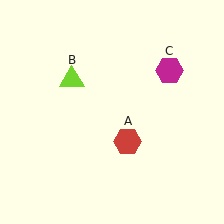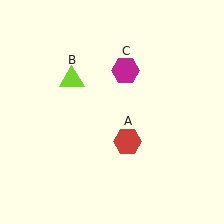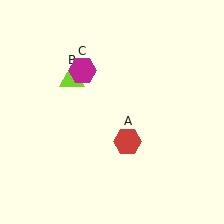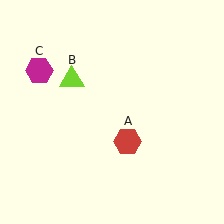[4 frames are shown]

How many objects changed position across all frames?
1 object changed position: magenta hexagon (object C).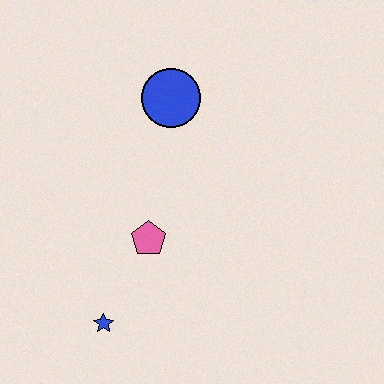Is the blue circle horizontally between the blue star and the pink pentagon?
No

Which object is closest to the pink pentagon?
The blue star is closest to the pink pentagon.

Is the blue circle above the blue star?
Yes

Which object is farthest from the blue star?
The blue circle is farthest from the blue star.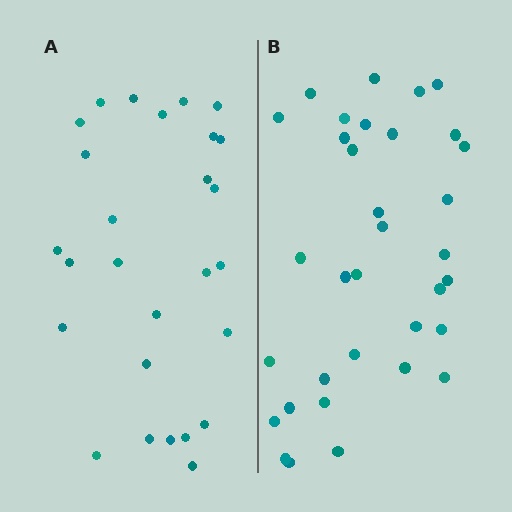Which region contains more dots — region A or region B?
Region B (the right region) has more dots.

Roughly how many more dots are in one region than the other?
Region B has roughly 8 or so more dots than region A.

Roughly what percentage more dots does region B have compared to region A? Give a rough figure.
About 25% more.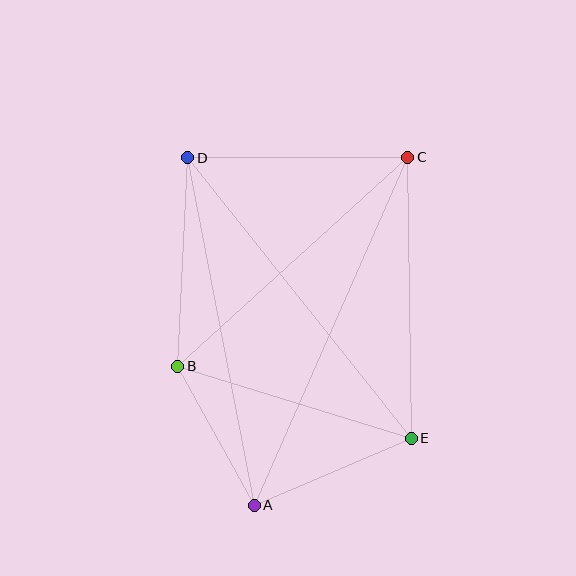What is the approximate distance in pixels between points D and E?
The distance between D and E is approximately 359 pixels.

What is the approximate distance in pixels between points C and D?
The distance between C and D is approximately 220 pixels.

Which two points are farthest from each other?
Points A and C are farthest from each other.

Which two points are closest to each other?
Points A and B are closest to each other.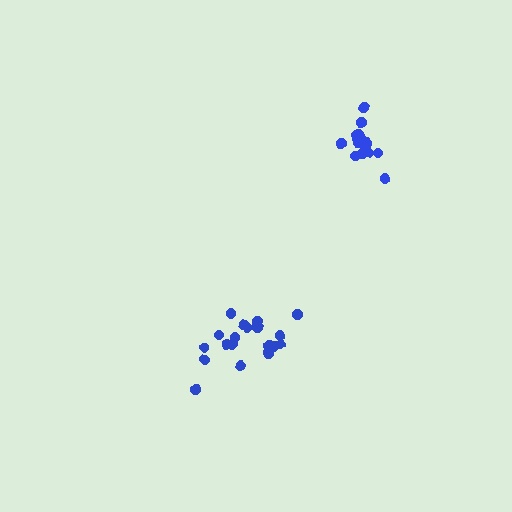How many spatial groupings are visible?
There are 2 spatial groupings.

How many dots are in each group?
Group 1: 17 dots, Group 2: 21 dots (38 total).